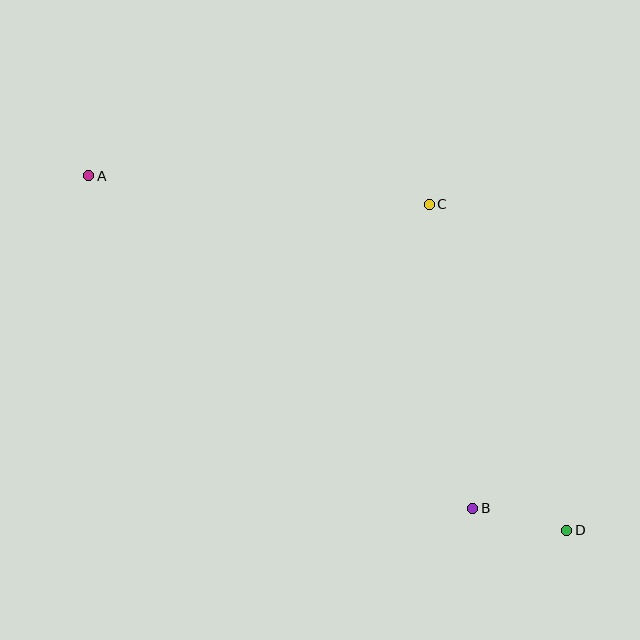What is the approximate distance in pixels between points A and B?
The distance between A and B is approximately 508 pixels.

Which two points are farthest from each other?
Points A and D are farthest from each other.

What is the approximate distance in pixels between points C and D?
The distance between C and D is approximately 354 pixels.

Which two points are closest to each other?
Points B and D are closest to each other.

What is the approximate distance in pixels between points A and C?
The distance between A and C is approximately 342 pixels.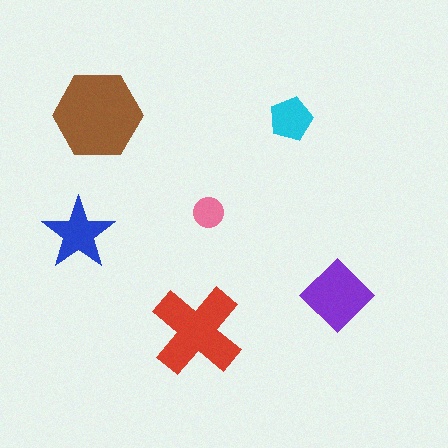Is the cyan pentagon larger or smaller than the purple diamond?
Smaller.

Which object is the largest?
The brown hexagon.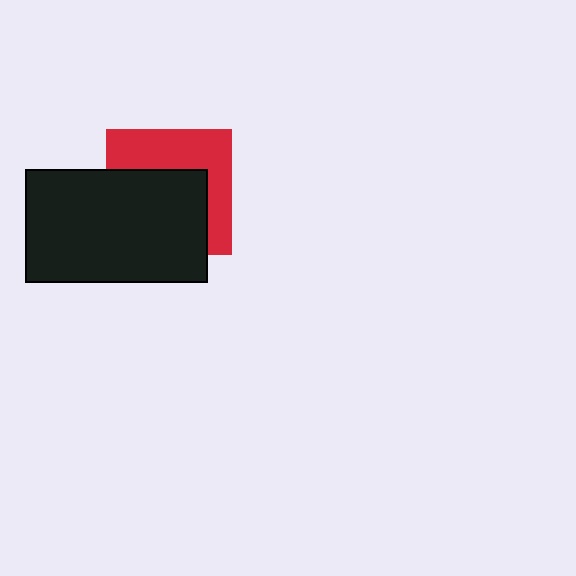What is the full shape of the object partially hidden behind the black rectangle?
The partially hidden object is a red square.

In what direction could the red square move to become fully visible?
The red square could move up. That would shift it out from behind the black rectangle entirely.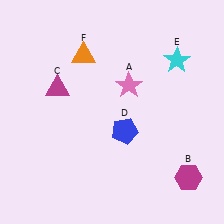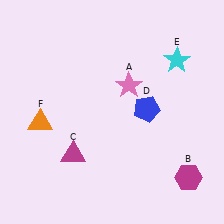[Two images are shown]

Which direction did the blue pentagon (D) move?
The blue pentagon (D) moved right.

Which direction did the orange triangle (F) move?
The orange triangle (F) moved down.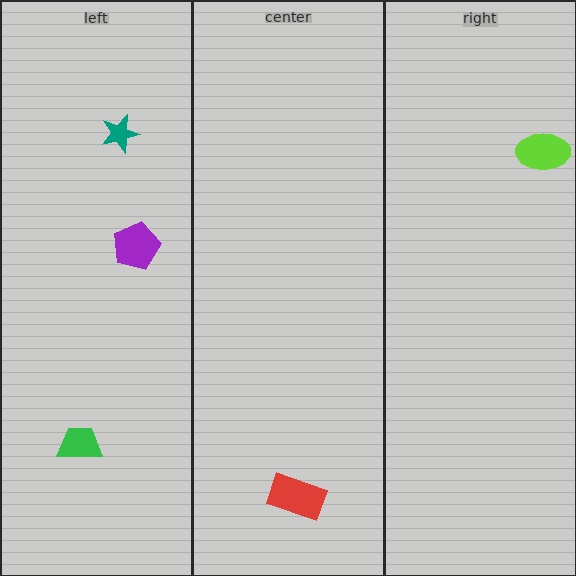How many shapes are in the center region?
1.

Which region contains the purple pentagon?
The left region.